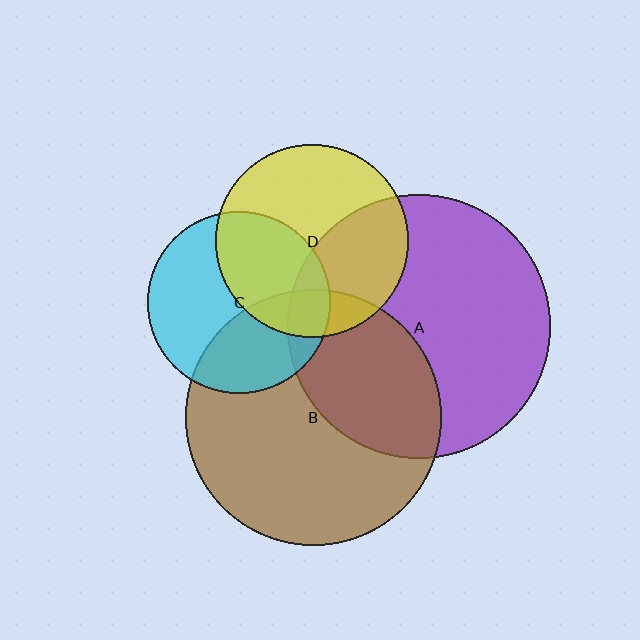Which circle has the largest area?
Circle A (purple).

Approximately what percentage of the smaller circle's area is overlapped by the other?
Approximately 40%.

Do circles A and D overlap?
Yes.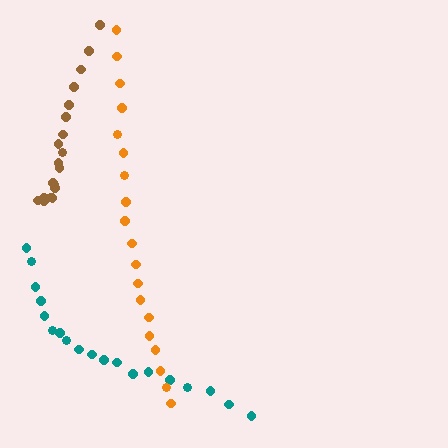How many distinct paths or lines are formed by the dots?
There are 3 distinct paths.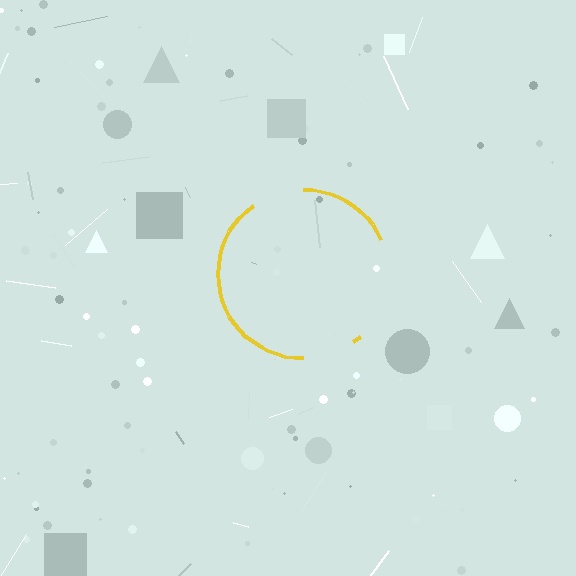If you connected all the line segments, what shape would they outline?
They would outline a circle.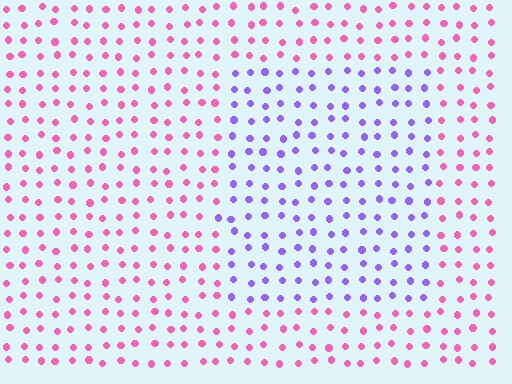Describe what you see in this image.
The image is filled with small pink elements in a uniform arrangement. A rectangle-shaped region is visible where the elements are tinted to a slightly different hue, forming a subtle color boundary.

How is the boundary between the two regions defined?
The boundary is defined purely by a slight shift in hue (about 63 degrees). Spacing, size, and orientation are identical on both sides.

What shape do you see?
I see a rectangle.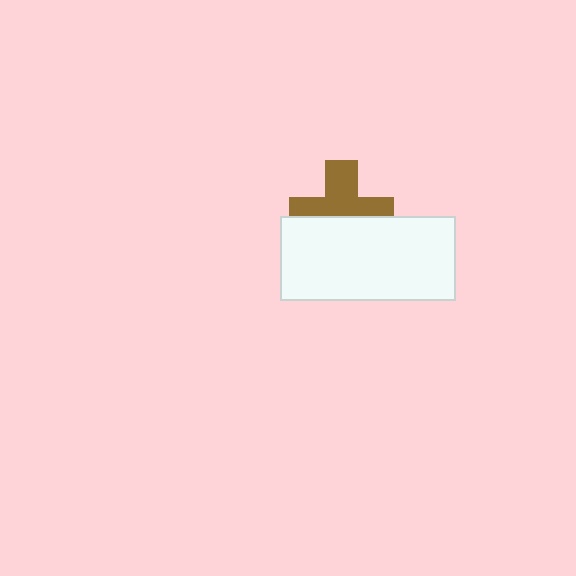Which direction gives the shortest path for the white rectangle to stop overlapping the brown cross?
Moving down gives the shortest separation.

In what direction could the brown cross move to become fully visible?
The brown cross could move up. That would shift it out from behind the white rectangle entirely.